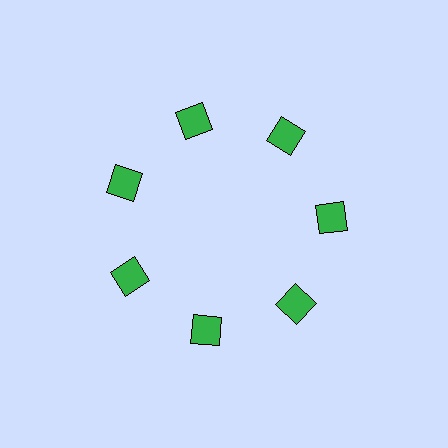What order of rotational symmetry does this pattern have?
This pattern has 7-fold rotational symmetry.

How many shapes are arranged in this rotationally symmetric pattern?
There are 7 shapes, arranged in 7 groups of 1.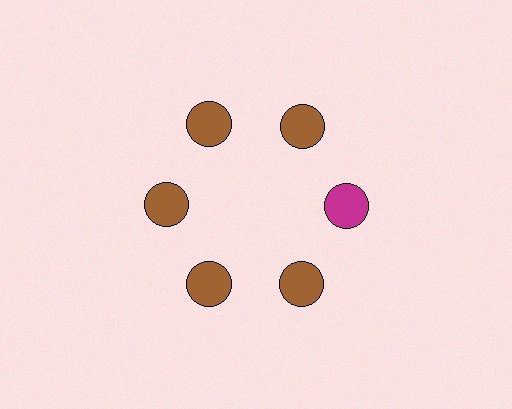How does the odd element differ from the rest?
It has a different color: magenta instead of brown.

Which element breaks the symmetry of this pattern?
The magenta circle at roughly the 3 o'clock position breaks the symmetry. All other shapes are brown circles.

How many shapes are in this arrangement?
There are 6 shapes arranged in a ring pattern.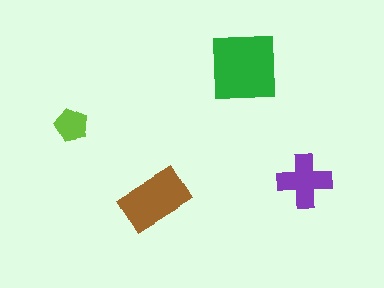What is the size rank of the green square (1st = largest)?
1st.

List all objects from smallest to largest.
The lime pentagon, the purple cross, the brown rectangle, the green square.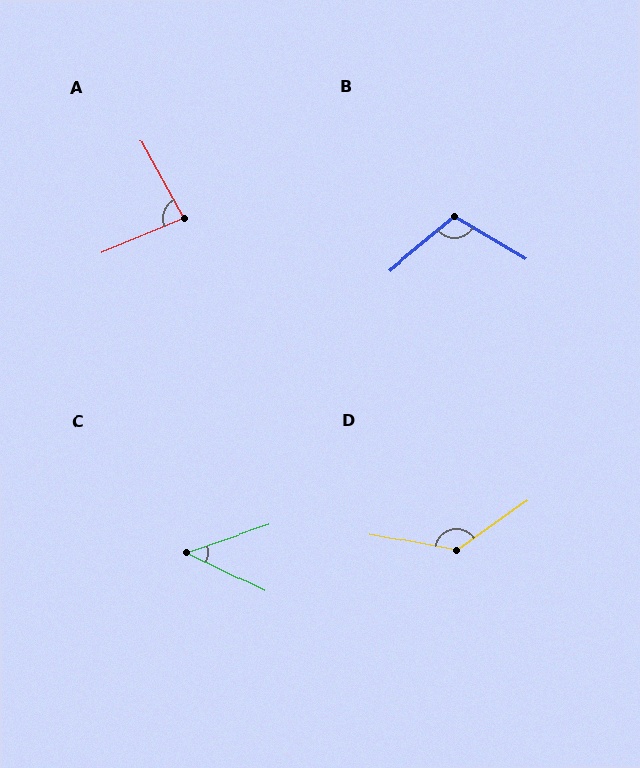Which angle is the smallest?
C, at approximately 44 degrees.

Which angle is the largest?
D, at approximately 134 degrees.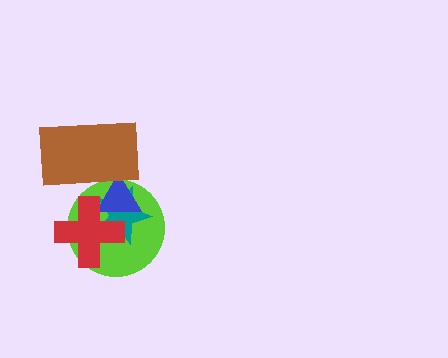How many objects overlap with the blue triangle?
4 objects overlap with the blue triangle.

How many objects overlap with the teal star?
4 objects overlap with the teal star.